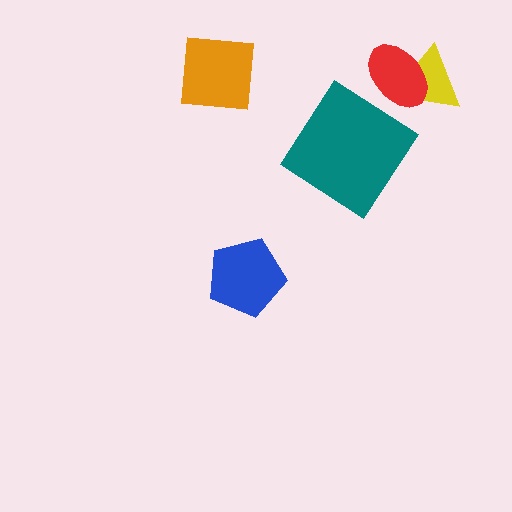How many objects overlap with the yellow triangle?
1 object overlaps with the yellow triangle.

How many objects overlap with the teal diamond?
0 objects overlap with the teal diamond.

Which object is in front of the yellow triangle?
The red ellipse is in front of the yellow triangle.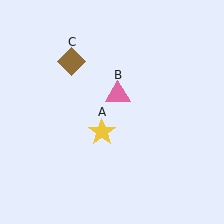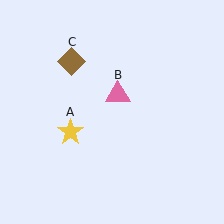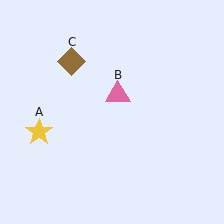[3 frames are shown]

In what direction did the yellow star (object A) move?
The yellow star (object A) moved left.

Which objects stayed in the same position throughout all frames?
Pink triangle (object B) and brown diamond (object C) remained stationary.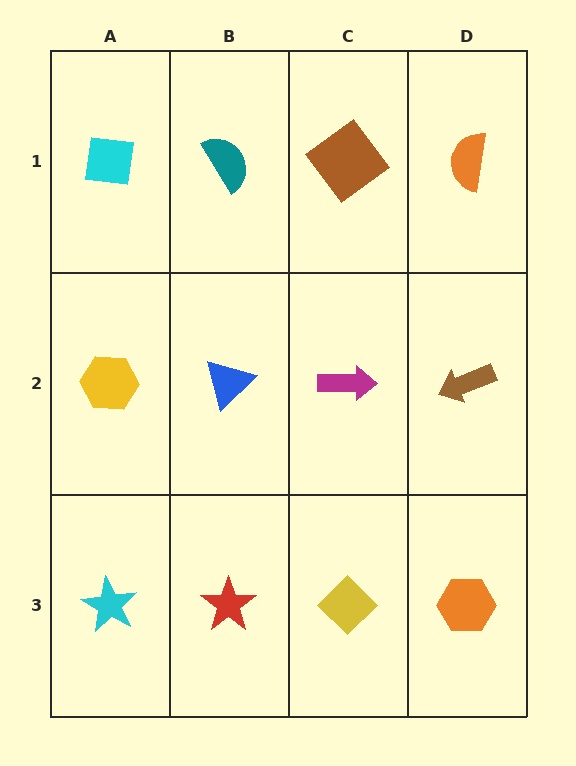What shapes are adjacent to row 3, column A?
A yellow hexagon (row 2, column A), a red star (row 3, column B).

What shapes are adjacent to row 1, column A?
A yellow hexagon (row 2, column A), a teal semicircle (row 1, column B).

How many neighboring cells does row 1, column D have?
2.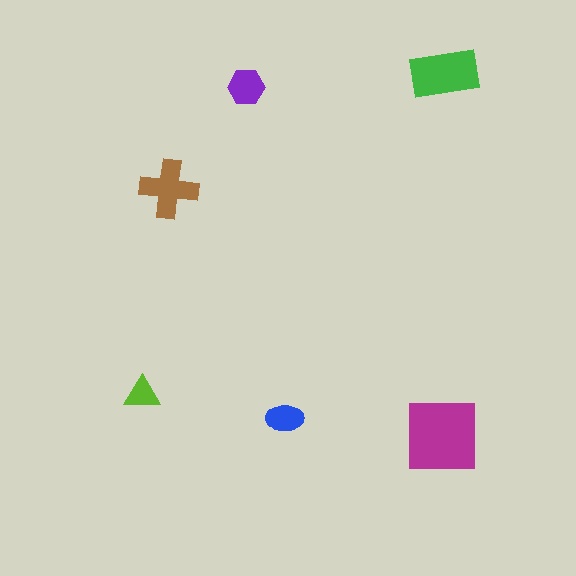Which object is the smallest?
The lime triangle.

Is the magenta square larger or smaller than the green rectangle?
Larger.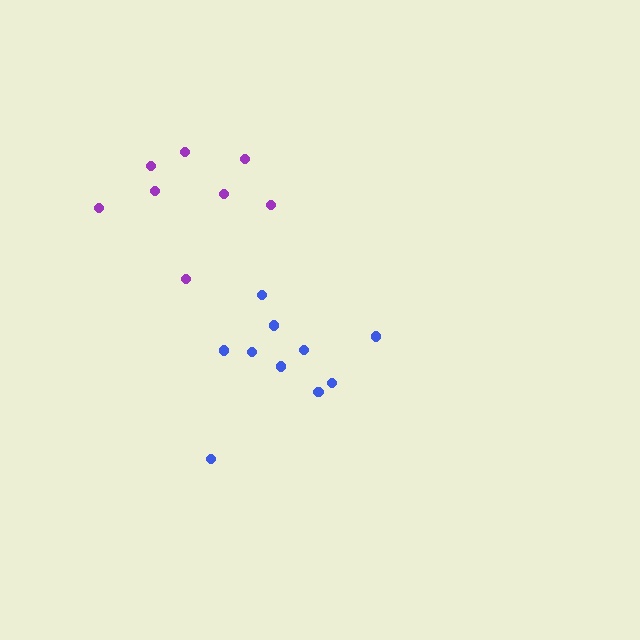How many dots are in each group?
Group 1: 10 dots, Group 2: 8 dots (18 total).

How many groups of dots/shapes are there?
There are 2 groups.